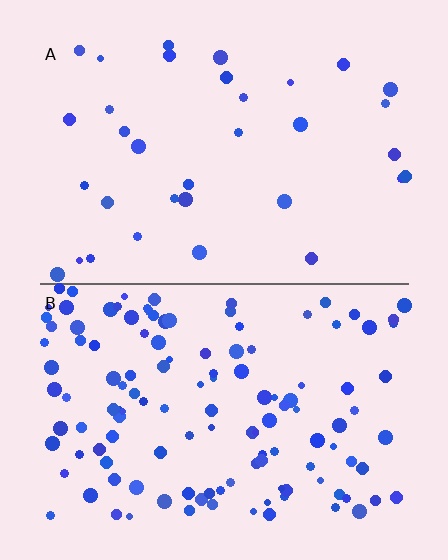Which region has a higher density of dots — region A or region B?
B (the bottom).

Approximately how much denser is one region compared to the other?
Approximately 3.8× — region B over region A.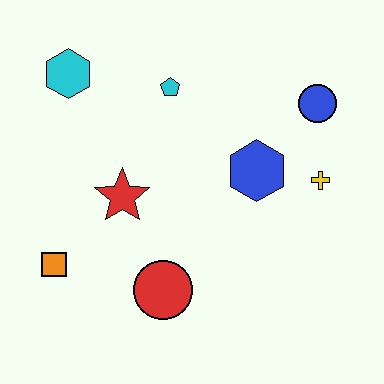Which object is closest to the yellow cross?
The blue hexagon is closest to the yellow cross.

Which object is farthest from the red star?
The blue circle is farthest from the red star.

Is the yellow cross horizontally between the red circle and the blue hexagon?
No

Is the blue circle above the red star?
Yes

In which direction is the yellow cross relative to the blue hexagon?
The yellow cross is to the right of the blue hexagon.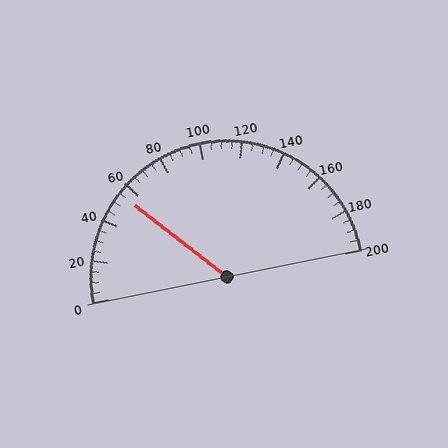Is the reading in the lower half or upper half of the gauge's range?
The reading is in the lower half of the range (0 to 200).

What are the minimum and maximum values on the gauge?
The gauge ranges from 0 to 200.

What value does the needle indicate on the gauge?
The needle indicates approximately 55.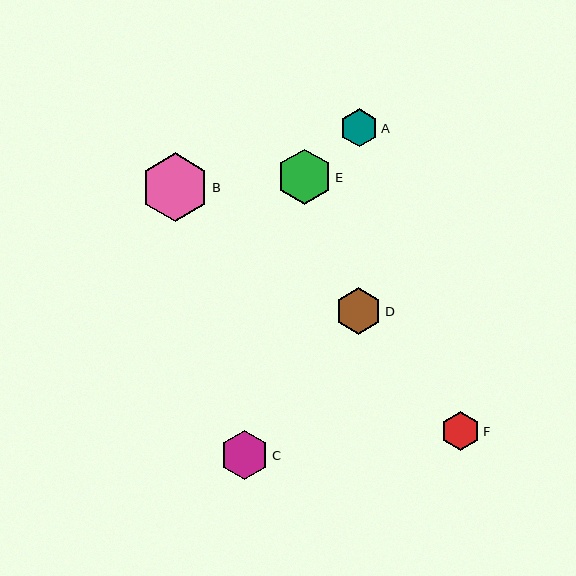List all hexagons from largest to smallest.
From largest to smallest: B, E, C, D, F, A.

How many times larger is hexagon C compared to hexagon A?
Hexagon C is approximately 1.3 times the size of hexagon A.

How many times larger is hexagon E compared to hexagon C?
Hexagon E is approximately 1.1 times the size of hexagon C.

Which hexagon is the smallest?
Hexagon A is the smallest with a size of approximately 39 pixels.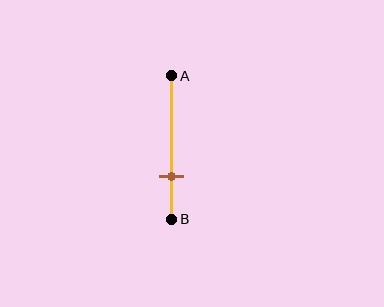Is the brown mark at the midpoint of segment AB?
No, the mark is at about 70% from A, not at the 50% midpoint.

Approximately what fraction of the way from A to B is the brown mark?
The brown mark is approximately 70% of the way from A to B.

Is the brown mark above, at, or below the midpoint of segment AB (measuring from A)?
The brown mark is below the midpoint of segment AB.